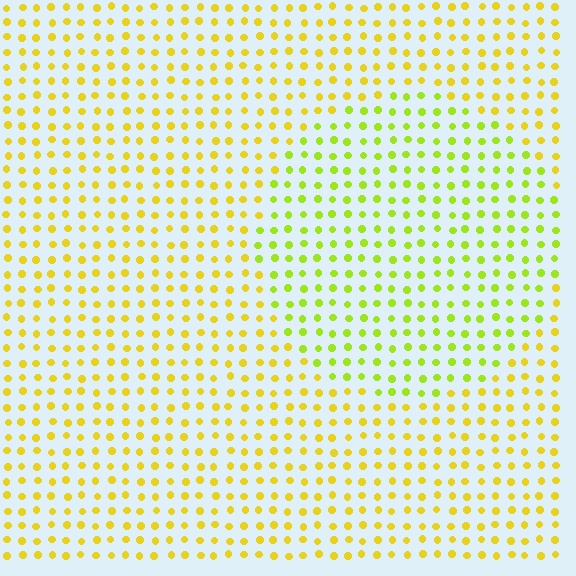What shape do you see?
I see a circle.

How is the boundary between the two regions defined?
The boundary is defined purely by a slight shift in hue (about 29 degrees). Spacing, size, and orientation are identical on both sides.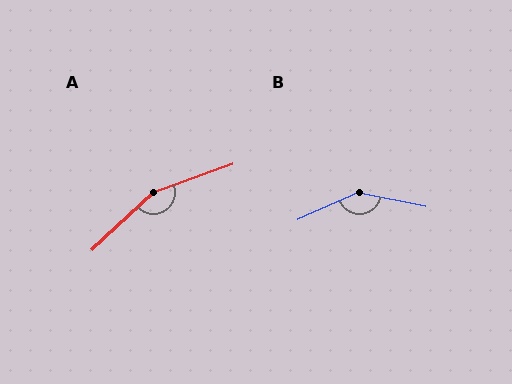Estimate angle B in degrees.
Approximately 144 degrees.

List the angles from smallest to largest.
B (144°), A (157°).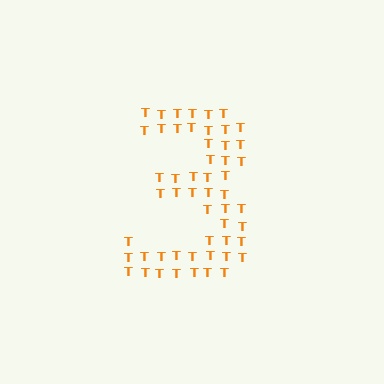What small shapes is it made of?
It is made of small letter T's.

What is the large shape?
The large shape is the digit 3.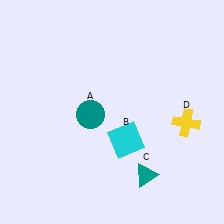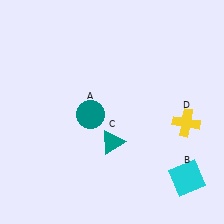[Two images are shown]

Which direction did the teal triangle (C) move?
The teal triangle (C) moved left.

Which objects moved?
The objects that moved are: the cyan square (B), the teal triangle (C).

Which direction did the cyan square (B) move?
The cyan square (B) moved right.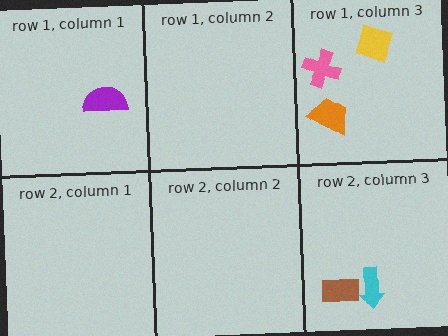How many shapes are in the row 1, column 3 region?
3.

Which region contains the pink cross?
The row 1, column 3 region.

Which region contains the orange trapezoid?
The row 1, column 3 region.